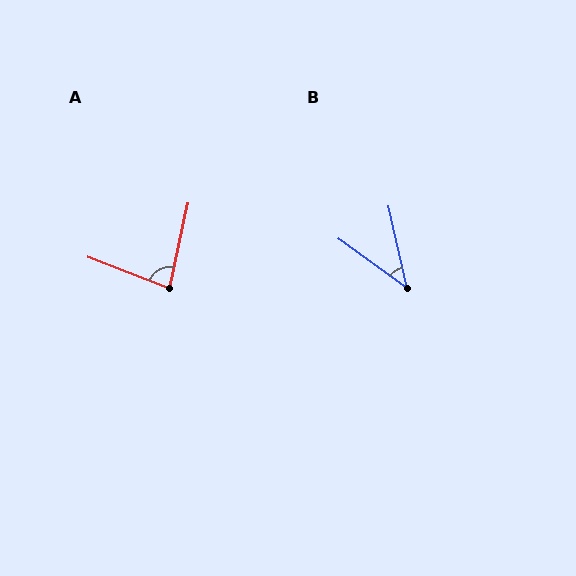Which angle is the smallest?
B, at approximately 41 degrees.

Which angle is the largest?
A, at approximately 81 degrees.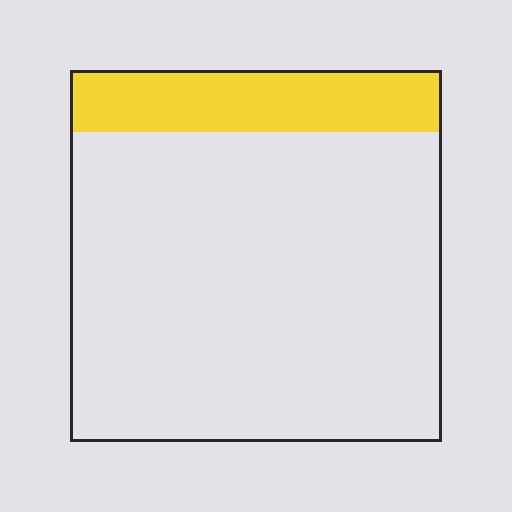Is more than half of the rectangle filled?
No.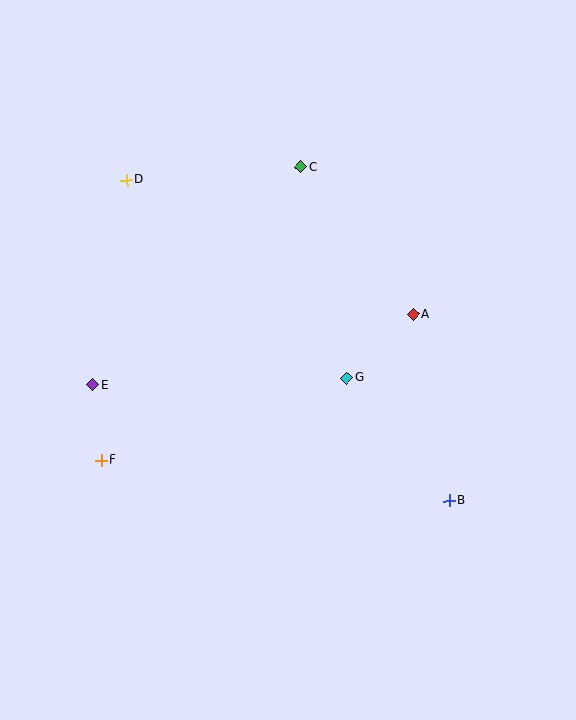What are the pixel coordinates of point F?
Point F is at (101, 460).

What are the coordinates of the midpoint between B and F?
The midpoint between B and F is at (275, 480).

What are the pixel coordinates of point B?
Point B is at (449, 501).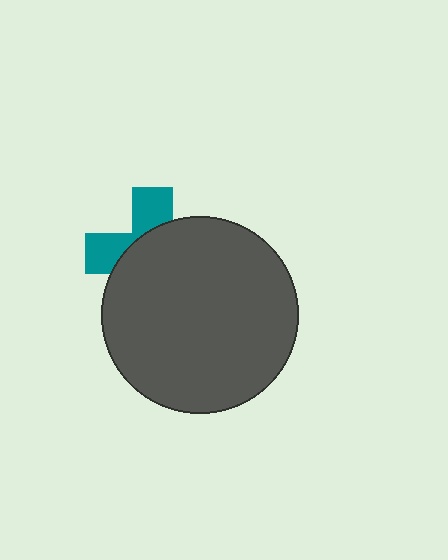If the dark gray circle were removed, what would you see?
You would see the complete teal cross.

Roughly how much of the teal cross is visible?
A small part of it is visible (roughly 35%).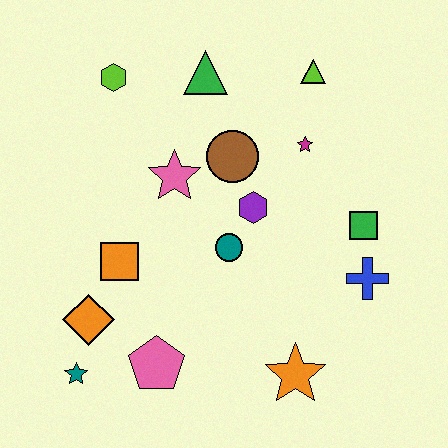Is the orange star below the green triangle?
Yes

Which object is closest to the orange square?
The orange diamond is closest to the orange square.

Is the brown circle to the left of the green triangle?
No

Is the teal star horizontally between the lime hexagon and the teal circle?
No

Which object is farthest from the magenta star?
The teal star is farthest from the magenta star.